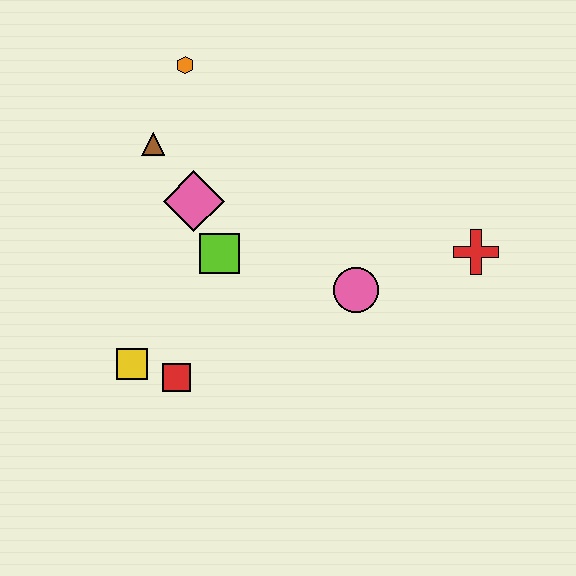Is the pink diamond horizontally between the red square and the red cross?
Yes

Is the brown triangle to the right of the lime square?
No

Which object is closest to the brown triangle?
The pink diamond is closest to the brown triangle.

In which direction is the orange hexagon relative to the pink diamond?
The orange hexagon is above the pink diamond.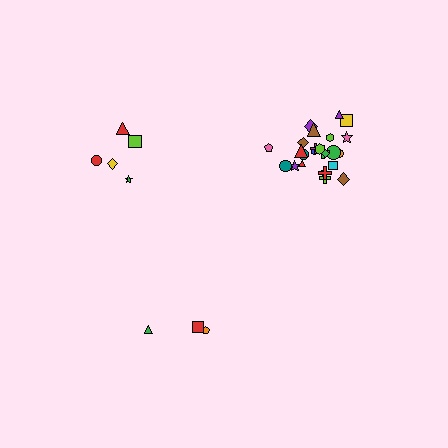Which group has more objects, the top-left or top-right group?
The top-right group.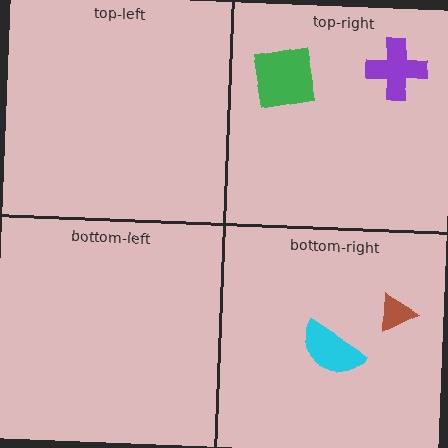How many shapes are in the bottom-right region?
2.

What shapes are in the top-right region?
The purple cross, the green square.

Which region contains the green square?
The top-right region.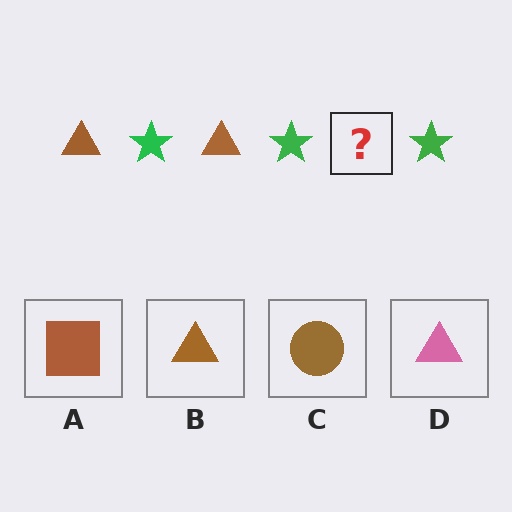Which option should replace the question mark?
Option B.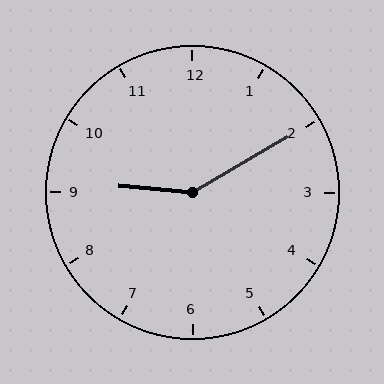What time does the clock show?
9:10.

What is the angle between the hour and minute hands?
Approximately 145 degrees.